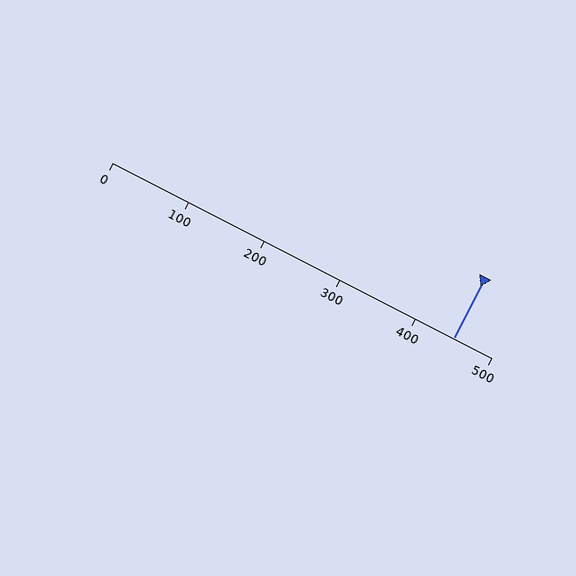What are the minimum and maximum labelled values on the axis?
The axis runs from 0 to 500.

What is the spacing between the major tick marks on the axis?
The major ticks are spaced 100 apart.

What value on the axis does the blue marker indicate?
The marker indicates approximately 450.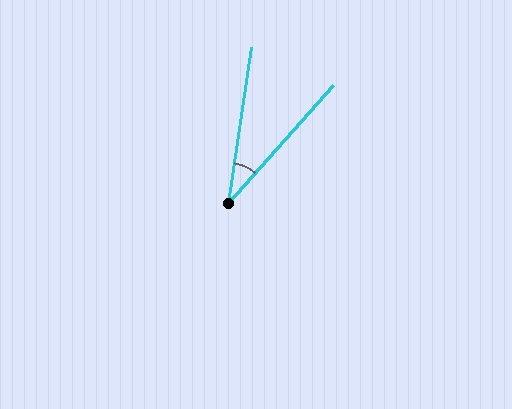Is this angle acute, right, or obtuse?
It is acute.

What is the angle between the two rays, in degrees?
Approximately 33 degrees.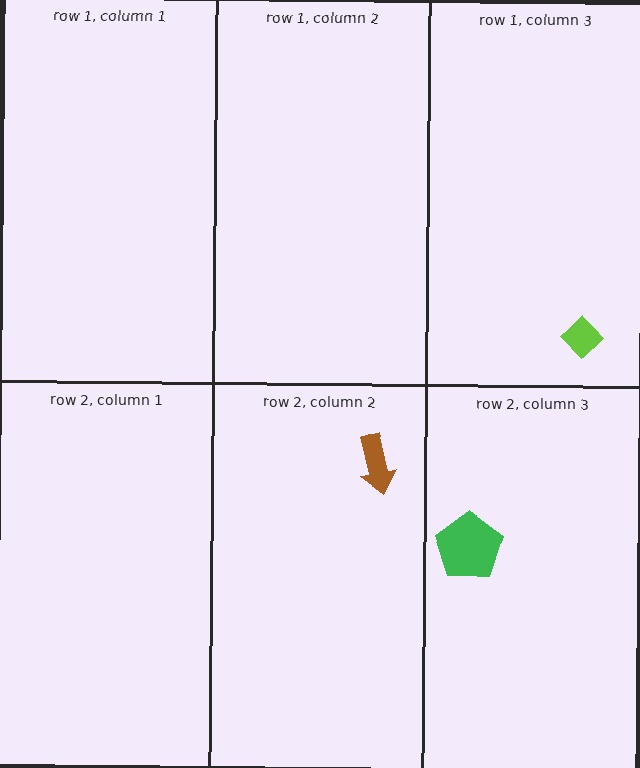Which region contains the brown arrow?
The row 2, column 2 region.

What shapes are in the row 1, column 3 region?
The lime diamond.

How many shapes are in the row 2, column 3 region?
1.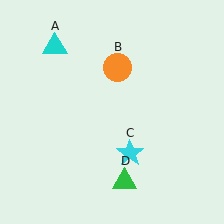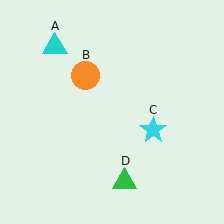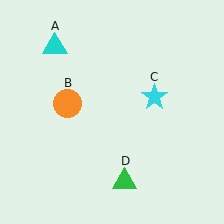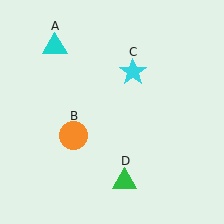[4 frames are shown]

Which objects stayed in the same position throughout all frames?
Cyan triangle (object A) and green triangle (object D) remained stationary.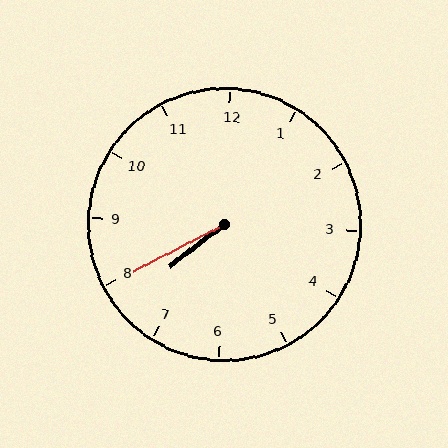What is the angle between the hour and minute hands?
Approximately 10 degrees.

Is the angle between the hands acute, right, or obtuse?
It is acute.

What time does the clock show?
7:40.